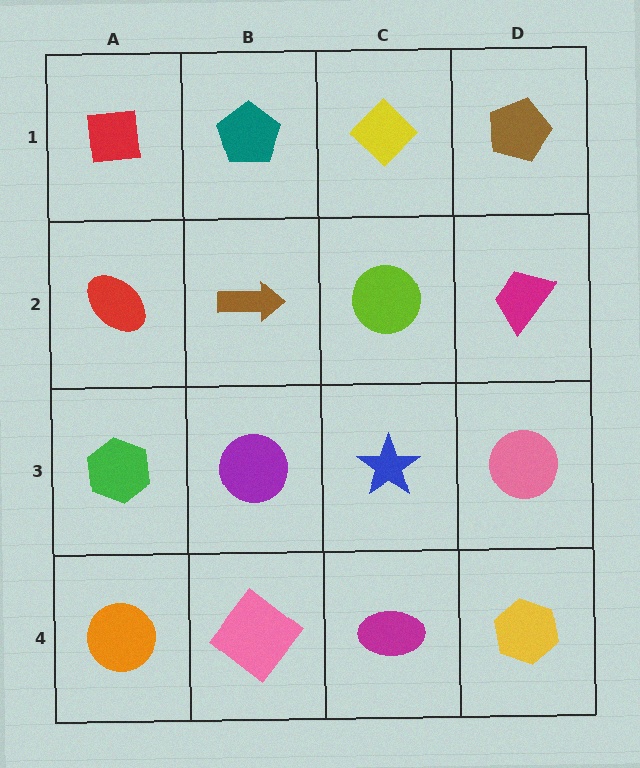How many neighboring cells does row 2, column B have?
4.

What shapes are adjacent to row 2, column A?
A red square (row 1, column A), a green hexagon (row 3, column A), a brown arrow (row 2, column B).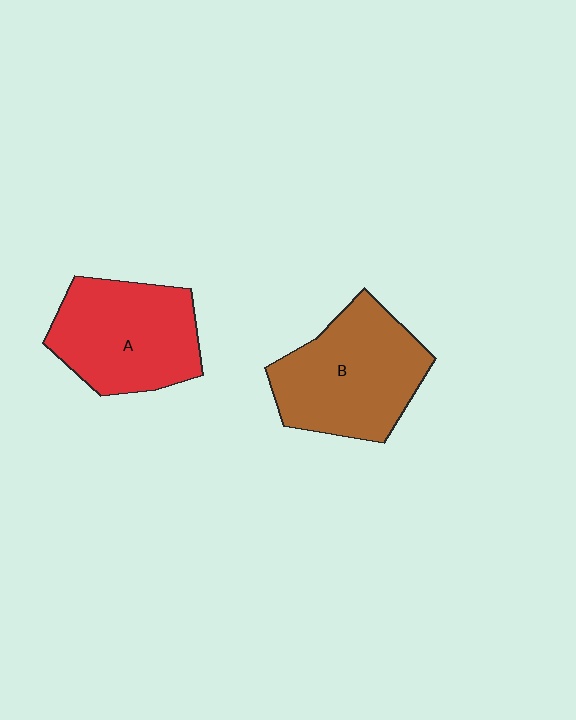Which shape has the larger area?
Shape B (brown).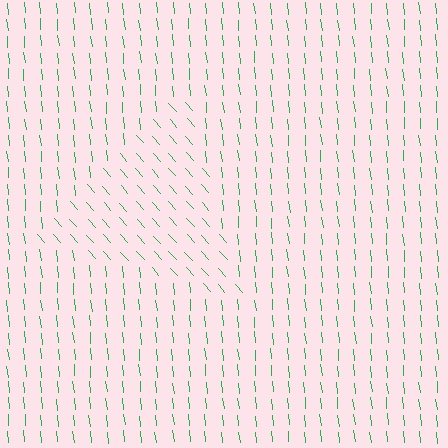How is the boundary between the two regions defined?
The boundary is defined purely by a change in line orientation (approximately 36 degrees difference). All lines are the same color and thickness.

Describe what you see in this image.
The image is filled with small green line segments. A triangle region in the image has lines oriented differently from the surrounding lines, creating a visible texture boundary.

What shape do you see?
I see a triangle.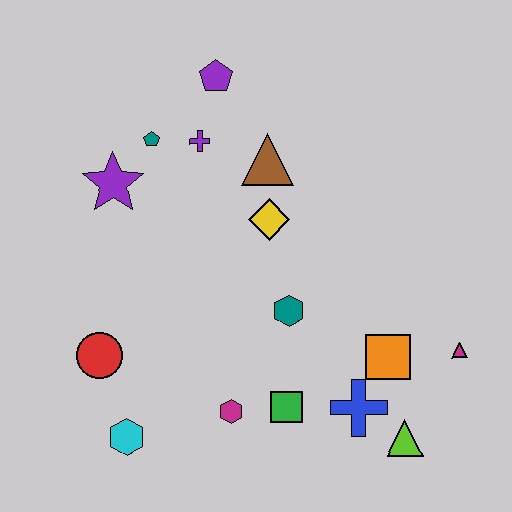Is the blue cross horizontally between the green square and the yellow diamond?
No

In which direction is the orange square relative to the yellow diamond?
The orange square is below the yellow diamond.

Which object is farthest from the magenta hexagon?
The purple pentagon is farthest from the magenta hexagon.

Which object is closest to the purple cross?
The teal pentagon is closest to the purple cross.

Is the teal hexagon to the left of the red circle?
No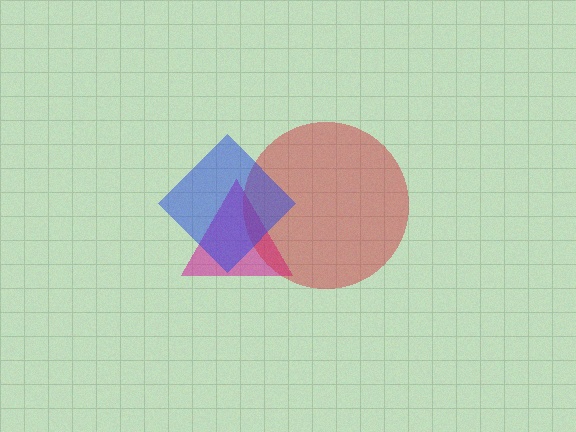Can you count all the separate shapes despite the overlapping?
Yes, there are 3 separate shapes.